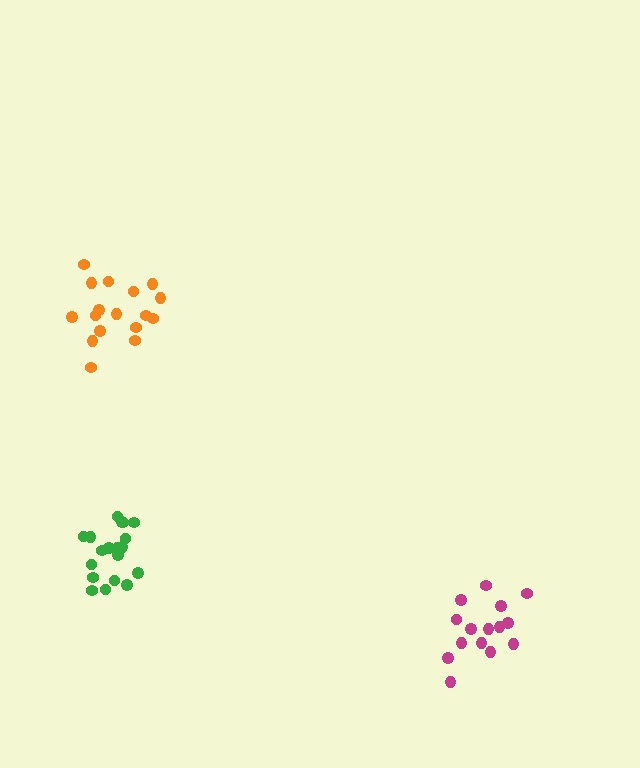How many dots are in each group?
Group 1: 15 dots, Group 2: 17 dots, Group 3: 20 dots (52 total).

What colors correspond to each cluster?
The clusters are colored: magenta, orange, green.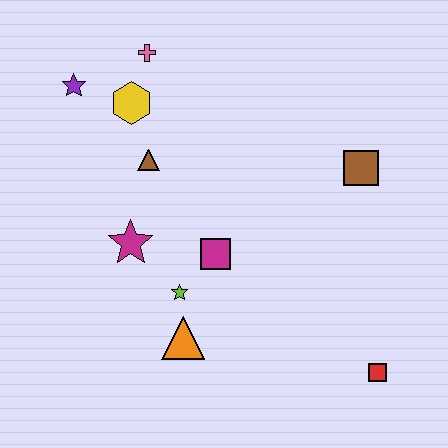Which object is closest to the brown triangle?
The yellow hexagon is closest to the brown triangle.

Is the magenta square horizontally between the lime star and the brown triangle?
No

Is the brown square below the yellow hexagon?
Yes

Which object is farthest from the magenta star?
The red square is farthest from the magenta star.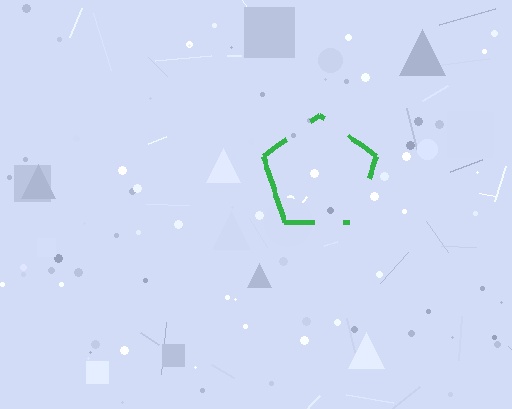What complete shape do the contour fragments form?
The contour fragments form a pentagon.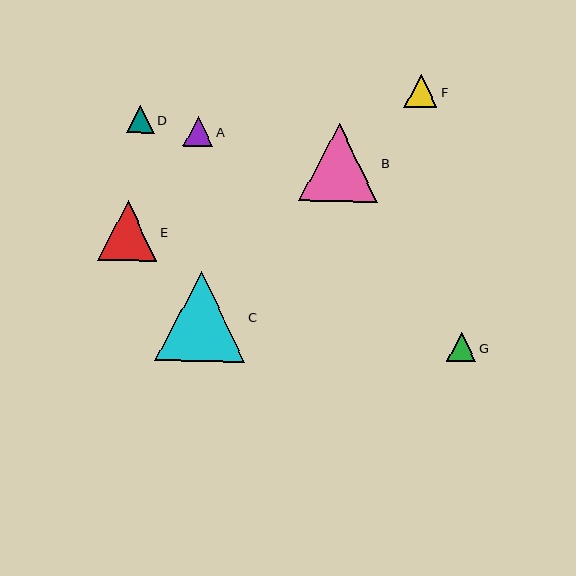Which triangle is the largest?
Triangle C is the largest with a size of approximately 90 pixels.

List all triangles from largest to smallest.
From largest to smallest: C, B, E, F, A, G, D.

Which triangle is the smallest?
Triangle D is the smallest with a size of approximately 27 pixels.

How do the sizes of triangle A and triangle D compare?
Triangle A and triangle D are approximately the same size.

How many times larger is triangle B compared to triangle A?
Triangle B is approximately 2.6 times the size of triangle A.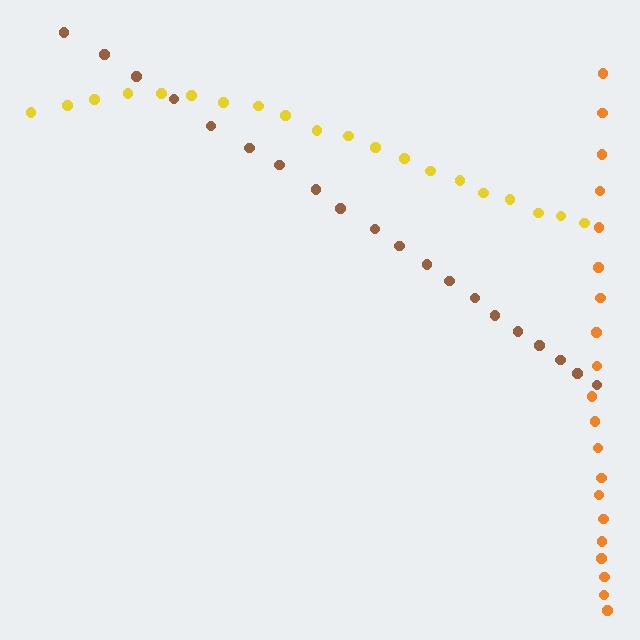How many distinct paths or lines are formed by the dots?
There are 3 distinct paths.